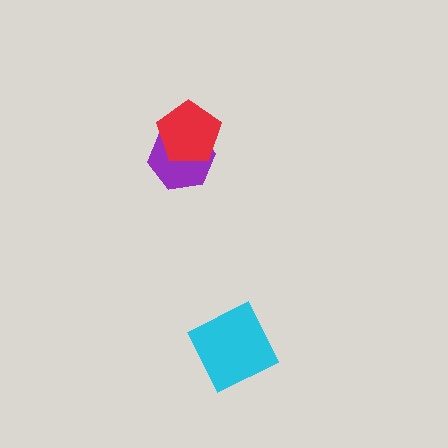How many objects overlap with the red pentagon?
1 object overlaps with the red pentagon.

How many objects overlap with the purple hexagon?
1 object overlaps with the purple hexagon.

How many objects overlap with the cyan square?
0 objects overlap with the cyan square.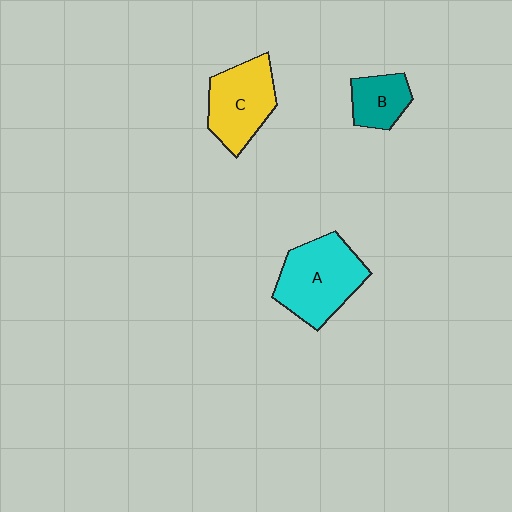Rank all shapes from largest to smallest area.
From largest to smallest: A (cyan), C (yellow), B (teal).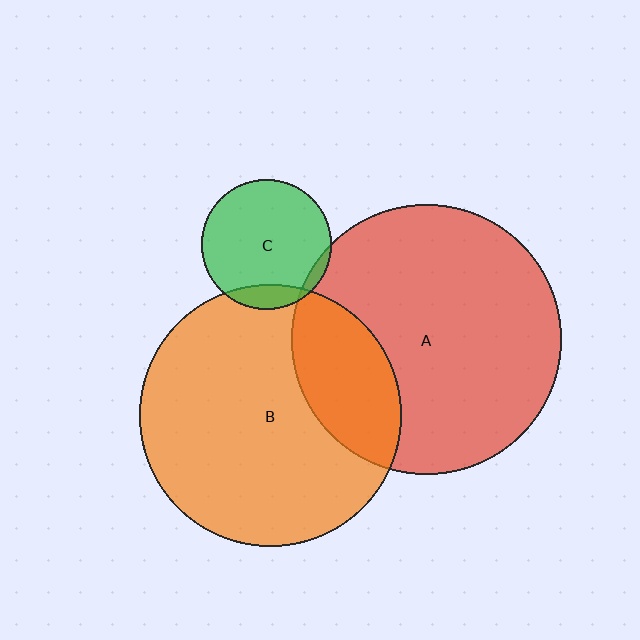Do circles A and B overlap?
Yes.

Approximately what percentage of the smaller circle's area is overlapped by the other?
Approximately 25%.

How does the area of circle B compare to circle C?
Approximately 4.0 times.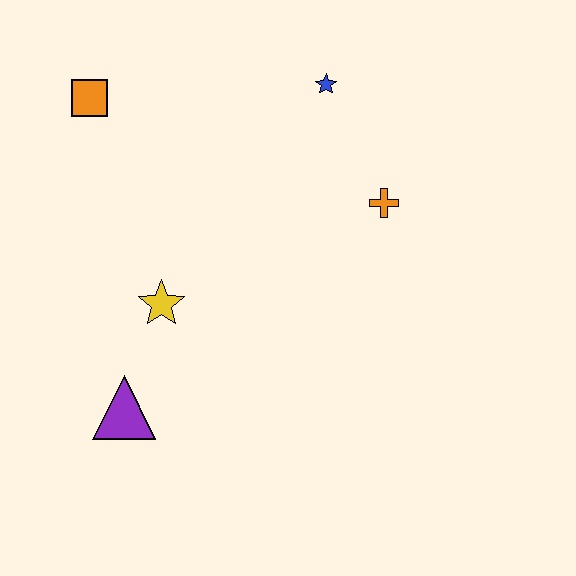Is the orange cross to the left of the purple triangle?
No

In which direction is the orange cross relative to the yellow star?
The orange cross is to the right of the yellow star.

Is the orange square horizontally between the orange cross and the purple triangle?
No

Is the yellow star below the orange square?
Yes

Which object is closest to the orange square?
The yellow star is closest to the orange square.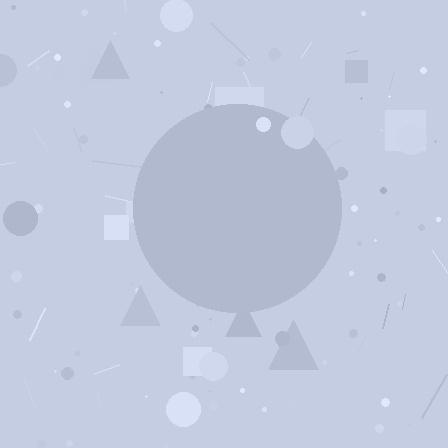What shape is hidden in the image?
A circle is hidden in the image.